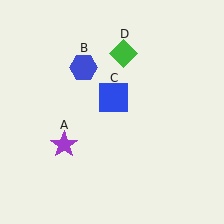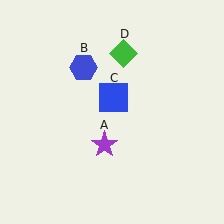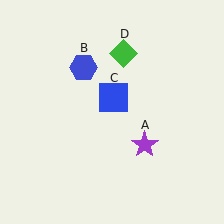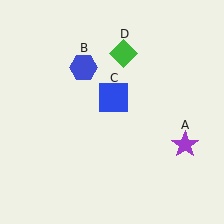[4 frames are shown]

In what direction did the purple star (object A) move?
The purple star (object A) moved right.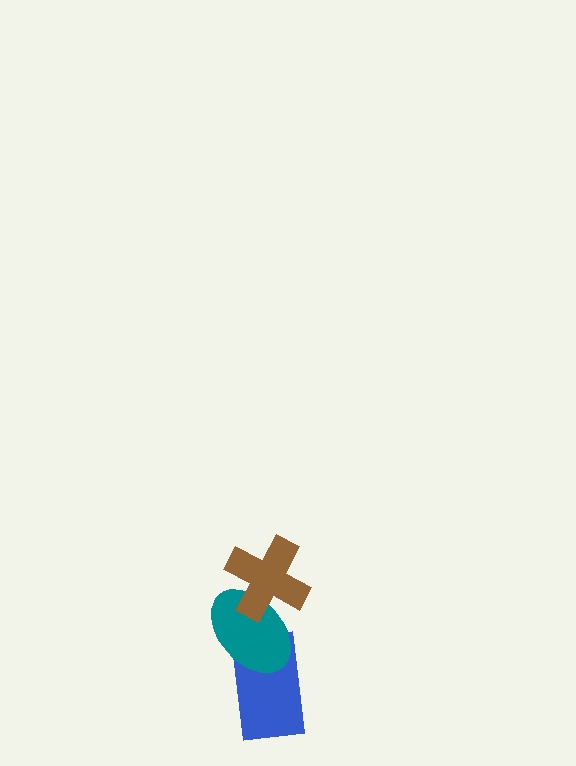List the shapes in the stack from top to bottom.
From top to bottom: the brown cross, the teal ellipse, the blue rectangle.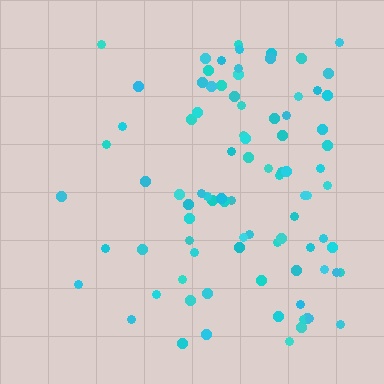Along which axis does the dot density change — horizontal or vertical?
Horizontal.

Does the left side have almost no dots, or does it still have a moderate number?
Still a moderate number, just noticeably fewer than the right.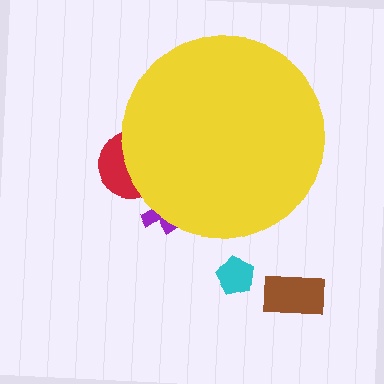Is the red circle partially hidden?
Yes, the red circle is partially hidden behind the yellow circle.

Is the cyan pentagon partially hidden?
No, the cyan pentagon is fully visible.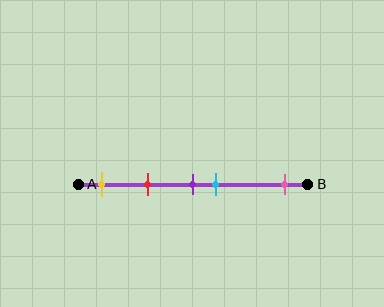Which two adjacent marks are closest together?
The purple and cyan marks are the closest adjacent pair.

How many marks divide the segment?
There are 5 marks dividing the segment.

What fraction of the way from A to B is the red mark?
The red mark is approximately 30% (0.3) of the way from A to B.